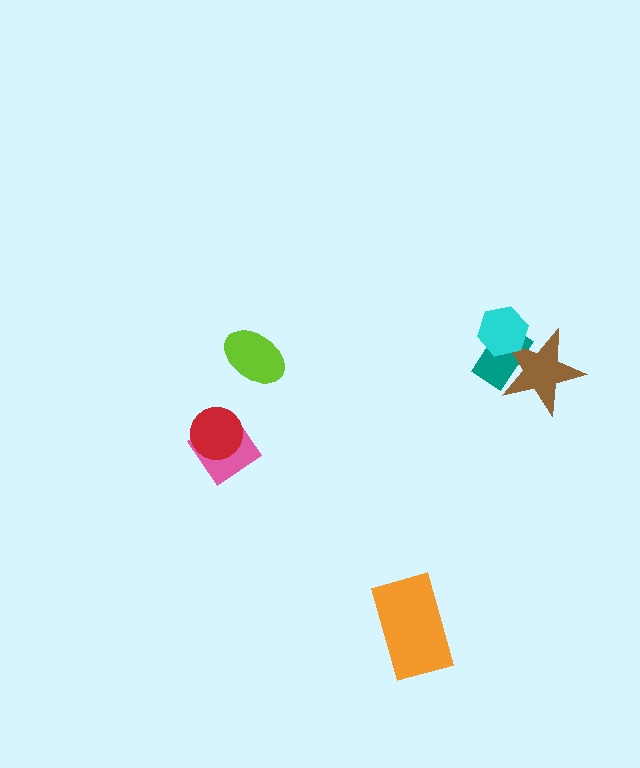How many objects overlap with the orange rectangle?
0 objects overlap with the orange rectangle.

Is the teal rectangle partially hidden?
Yes, it is partially covered by another shape.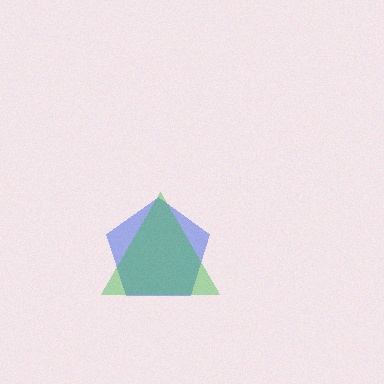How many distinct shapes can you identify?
There are 2 distinct shapes: a blue pentagon, a green triangle.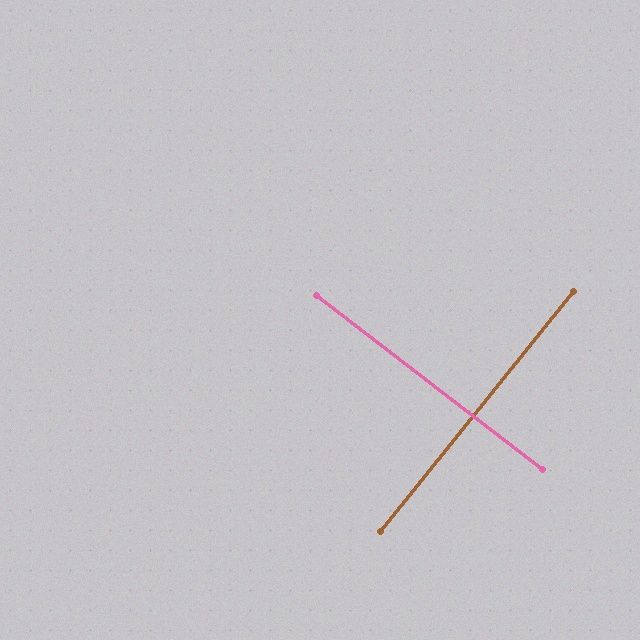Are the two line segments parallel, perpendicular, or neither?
Perpendicular — they meet at approximately 89°.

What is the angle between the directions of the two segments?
Approximately 89 degrees.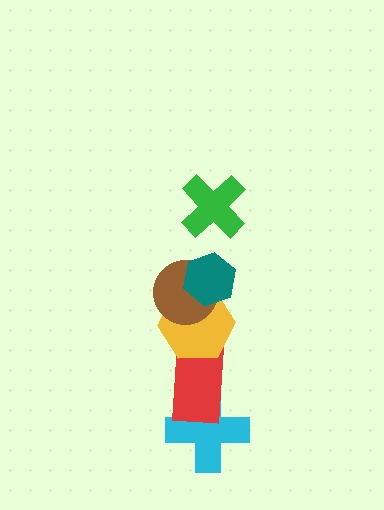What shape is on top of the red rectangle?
The yellow hexagon is on top of the red rectangle.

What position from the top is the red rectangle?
The red rectangle is 5th from the top.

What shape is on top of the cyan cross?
The red rectangle is on top of the cyan cross.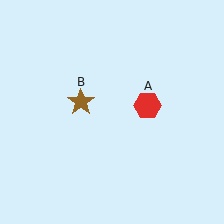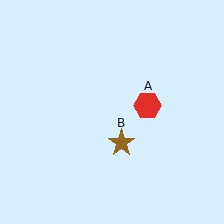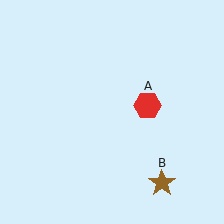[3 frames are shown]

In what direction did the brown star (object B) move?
The brown star (object B) moved down and to the right.